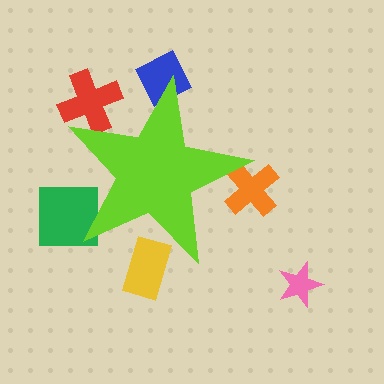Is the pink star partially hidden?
No, the pink star is fully visible.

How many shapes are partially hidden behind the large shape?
5 shapes are partially hidden.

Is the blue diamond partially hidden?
Yes, the blue diamond is partially hidden behind the lime star.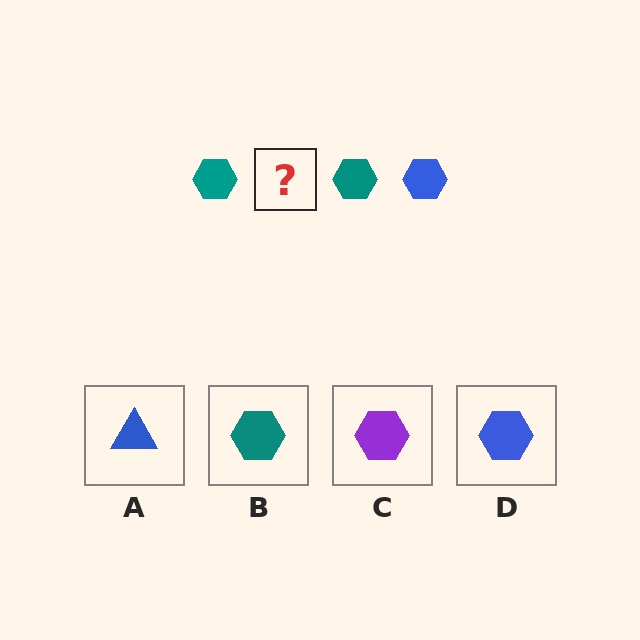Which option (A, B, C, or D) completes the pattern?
D.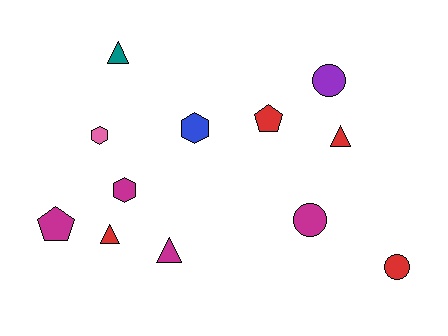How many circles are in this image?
There are 3 circles.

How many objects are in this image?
There are 12 objects.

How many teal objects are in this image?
There is 1 teal object.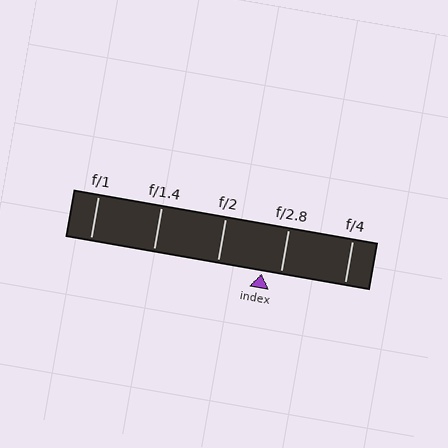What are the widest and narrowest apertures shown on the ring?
The widest aperture shown is f/1 and the narrowest is f/4.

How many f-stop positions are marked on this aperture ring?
There are 5 f-stop positions marked.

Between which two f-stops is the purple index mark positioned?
The index mark is between f/2 and f/2.8.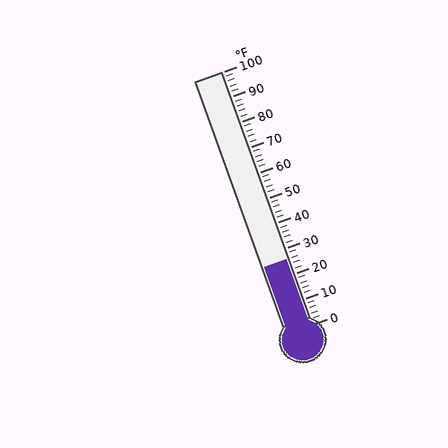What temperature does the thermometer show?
The thermometer shows approximately 26°F.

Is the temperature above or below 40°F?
The temperature is below 40°F.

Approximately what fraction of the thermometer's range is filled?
The thermometer is filled to approximately 25% of its range.